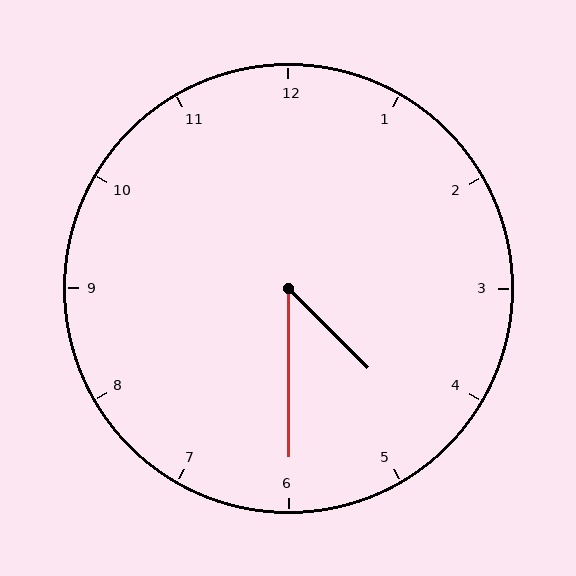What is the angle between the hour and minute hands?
Approximately 45 degrees.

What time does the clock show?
4:30.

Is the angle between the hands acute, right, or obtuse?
It is acute.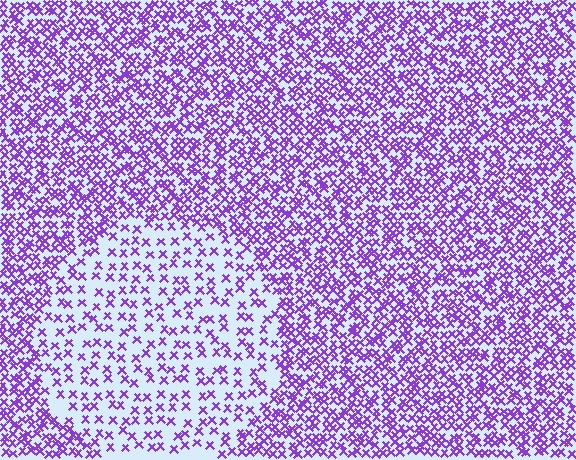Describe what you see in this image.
The image contains small purple elements arranged at two different densities. A circle-shaped region is visible where the elements are less densely packed than the surrounding area.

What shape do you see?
I see a circle.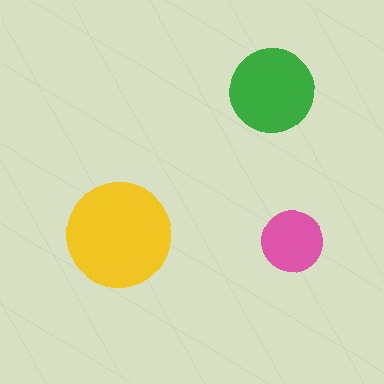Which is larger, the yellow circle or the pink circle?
The yellow one.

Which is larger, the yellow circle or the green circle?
The yellow one.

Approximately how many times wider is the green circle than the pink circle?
About 1.5 times wider.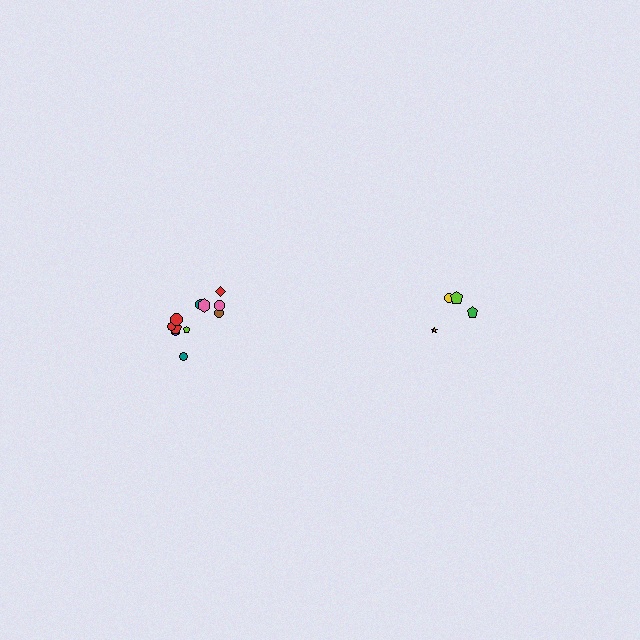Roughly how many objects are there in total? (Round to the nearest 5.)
Roughly 15 objects in total.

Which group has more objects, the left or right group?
The left group.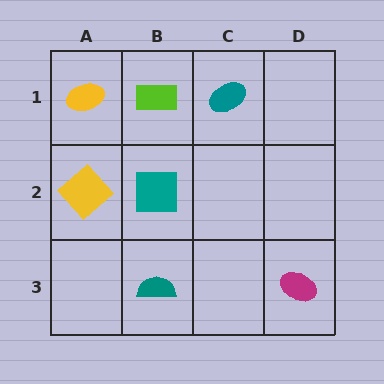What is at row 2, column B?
A teal square.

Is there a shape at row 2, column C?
No, that cell is empty.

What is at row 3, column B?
A teal semicircle.